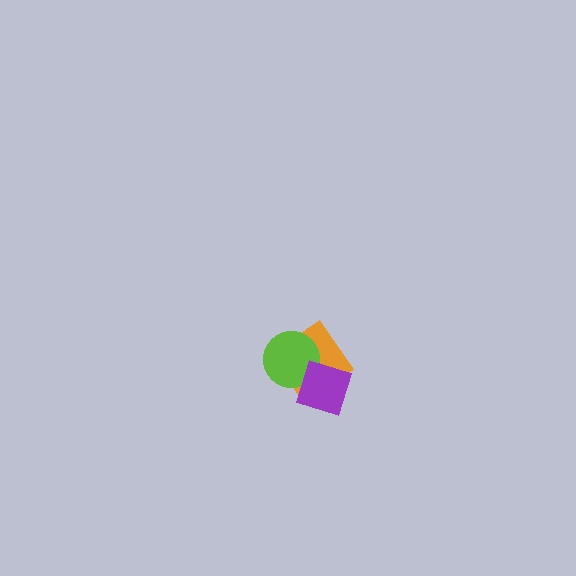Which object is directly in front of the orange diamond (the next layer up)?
The lime circle is directly in front of the orange diamond.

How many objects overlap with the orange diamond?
2 objects overlap with the orange diamond.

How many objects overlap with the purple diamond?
2 objects overlap with the purple diamond.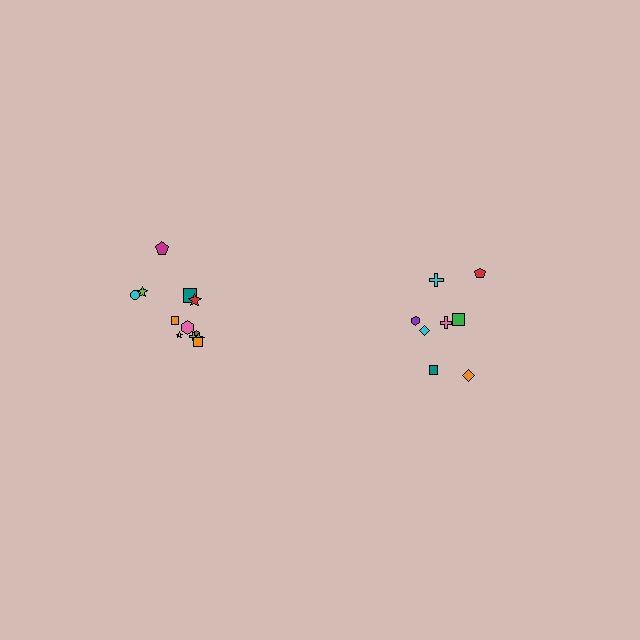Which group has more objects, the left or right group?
The left group.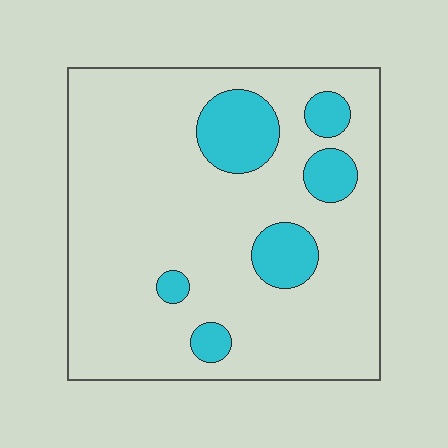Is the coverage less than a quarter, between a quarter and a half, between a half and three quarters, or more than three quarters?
Less than a quarter.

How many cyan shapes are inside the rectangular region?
6.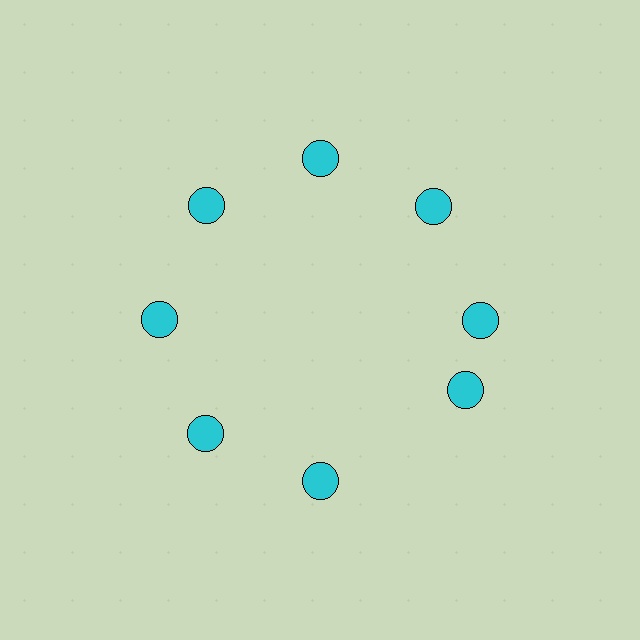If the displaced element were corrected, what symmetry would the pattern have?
It would have 8-fold rotational symmetry — the pattern would map onto itself every 45 degrees.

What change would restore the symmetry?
The symmetry would be restored by rotating it back into even spacing with its neighbors so that all 8 circles sit at equal angles and equal distance from the center.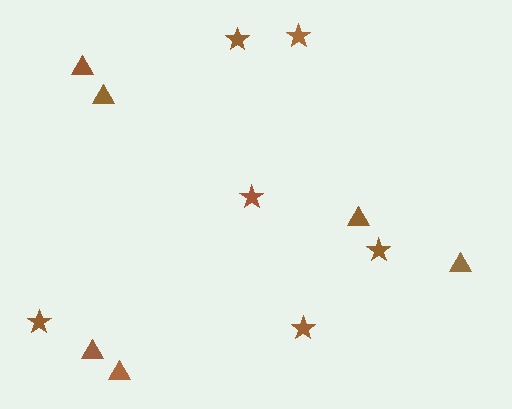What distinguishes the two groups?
There are 2 groups: one group of stars (6) and one group of triangles (6).